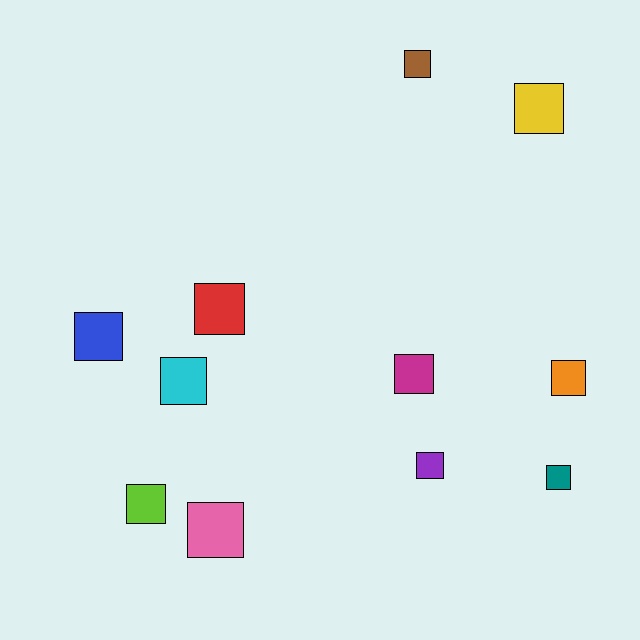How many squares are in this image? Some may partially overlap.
There are 11 squares.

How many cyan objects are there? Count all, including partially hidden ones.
There is 1 cyan object.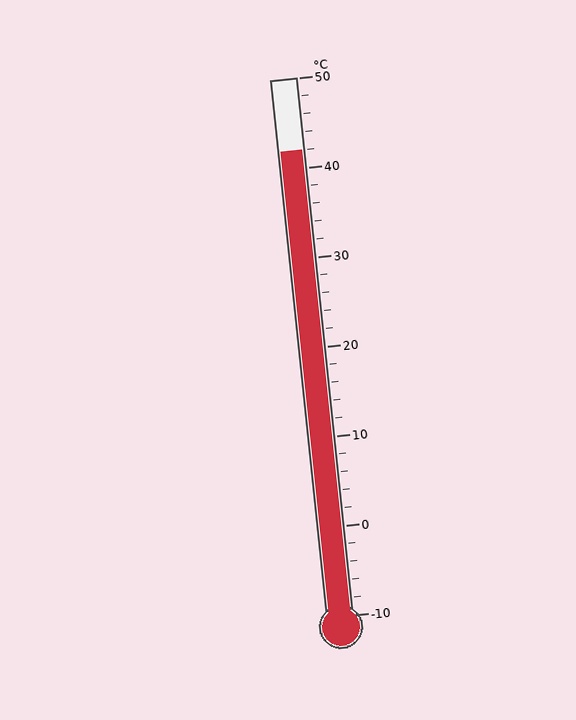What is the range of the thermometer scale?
The thermometer scale ranges from -10°C to 50°C.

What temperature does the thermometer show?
The thermometer shows approximately 42°C.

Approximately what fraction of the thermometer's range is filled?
The thermometer is filled to approximately 85% of its range.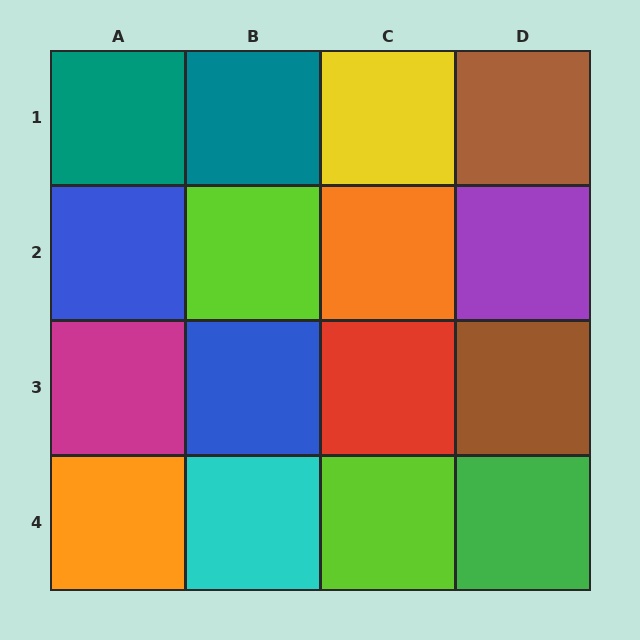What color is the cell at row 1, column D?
Brown.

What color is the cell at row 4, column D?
Green.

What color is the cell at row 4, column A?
Orange.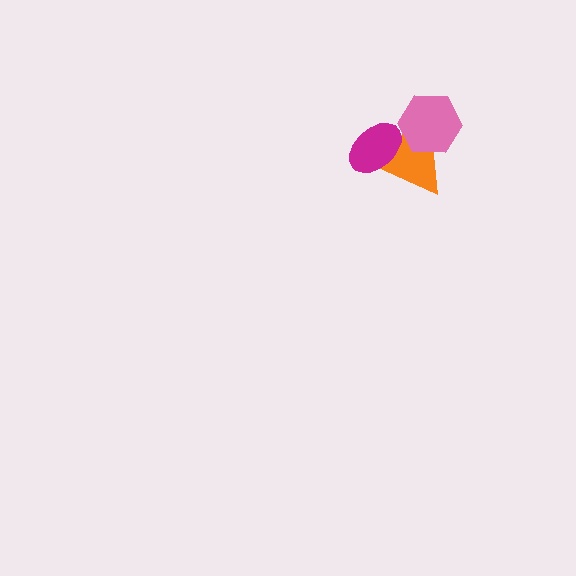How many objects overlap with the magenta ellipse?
1 object overlaps with the magenta ellipse.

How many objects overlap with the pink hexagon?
1 object overlaps with the pink hexagon.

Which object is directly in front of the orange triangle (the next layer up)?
The pink hexagon is directly in front of the orange triangle.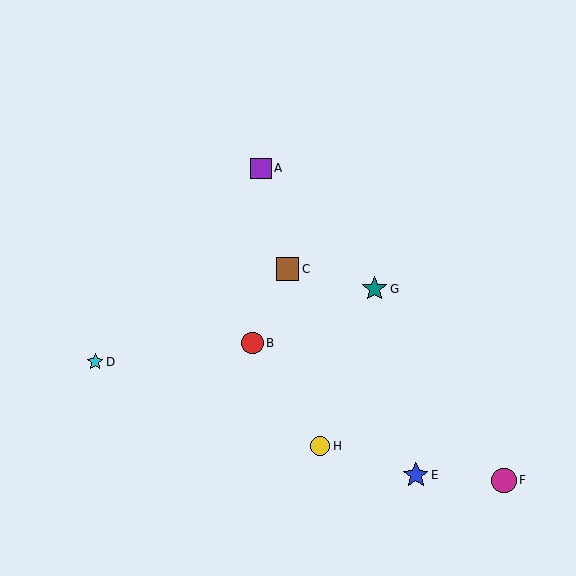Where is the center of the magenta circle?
The center of the magenta circle is at (504, 480).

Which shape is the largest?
The blue star (labeled E) is the largest.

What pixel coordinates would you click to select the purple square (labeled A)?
Click at (261, 168) to select the purple square A.